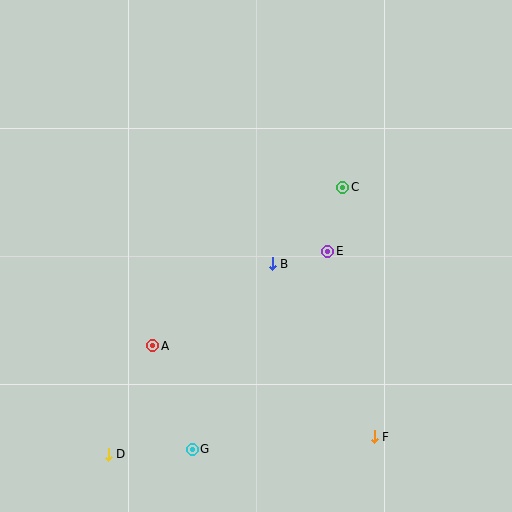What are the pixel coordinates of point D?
Point D is at (108, 454).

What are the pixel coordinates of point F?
Point F is at (374, 437).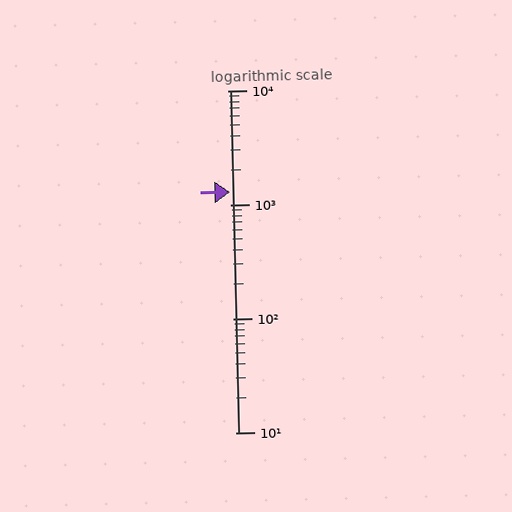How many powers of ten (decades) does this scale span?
The scale spans 3 decades, from 10 to 10000.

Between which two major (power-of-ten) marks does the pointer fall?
The pointer is between 1000 and 10000.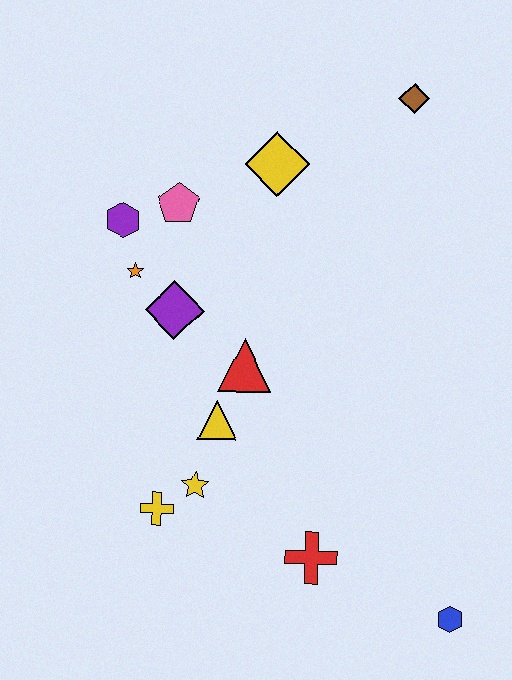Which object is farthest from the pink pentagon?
The blue hexagon is farthest from the pink pentagon.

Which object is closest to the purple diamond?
The orange star is closest to the purple diamond.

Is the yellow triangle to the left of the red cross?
Yes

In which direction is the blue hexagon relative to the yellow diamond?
The blue hexagon is below the yellow diamond.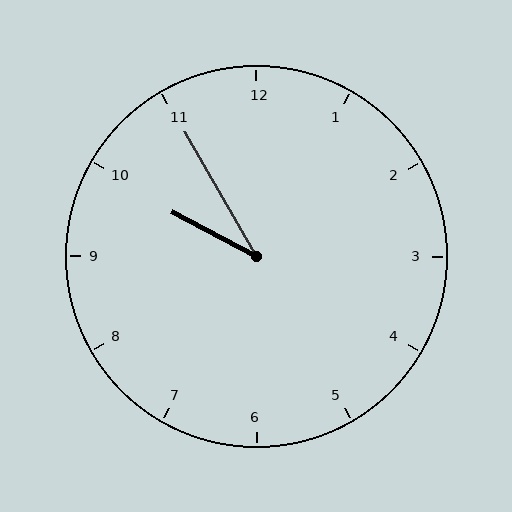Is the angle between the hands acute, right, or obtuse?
It is acute.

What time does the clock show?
9:55.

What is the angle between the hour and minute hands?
Approximately 32 degrees.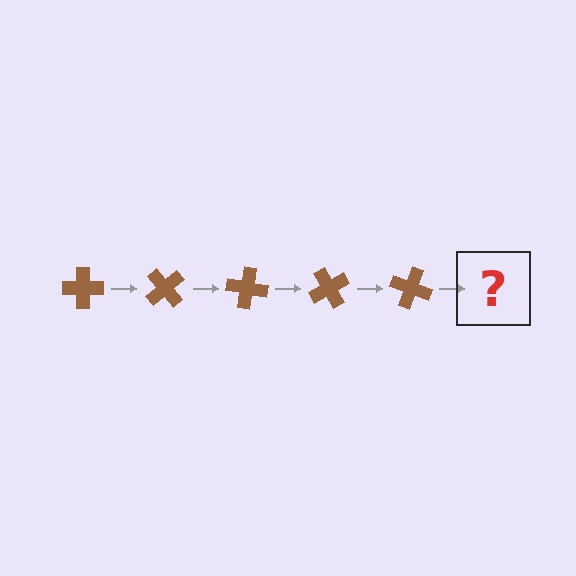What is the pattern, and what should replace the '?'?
The pattern is that the cross rotates 50 degrees each step. The '?' should be a brown cross rotated 250 degrees.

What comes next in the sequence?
The next element should be a brown cross rotated 250 degrees.